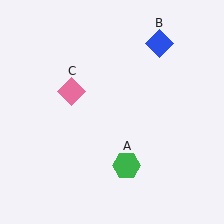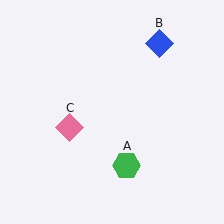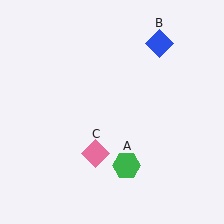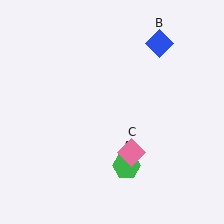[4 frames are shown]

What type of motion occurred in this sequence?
The pink diamond (object C) rotated counterclockwise around the center of the scene.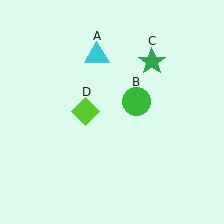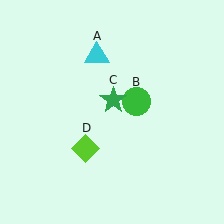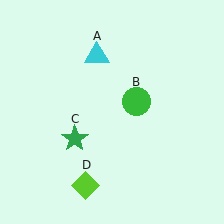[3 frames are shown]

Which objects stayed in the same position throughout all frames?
Cyan triangle (object A) and green circle (object B) remained stationary.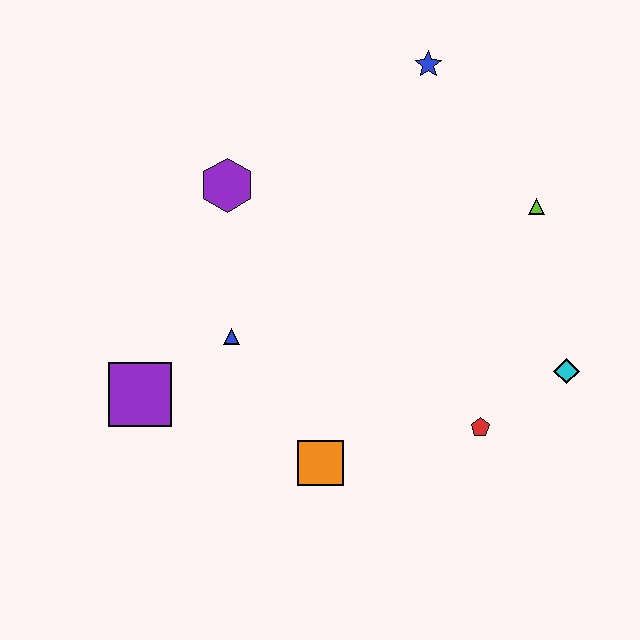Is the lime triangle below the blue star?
Yes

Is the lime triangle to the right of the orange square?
Yes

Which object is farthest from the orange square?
The blue star is farthest from the orange square.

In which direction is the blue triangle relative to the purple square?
The blue triangle is to the right of the purple square.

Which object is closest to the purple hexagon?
The blue triangle is closest to the purple hexagon.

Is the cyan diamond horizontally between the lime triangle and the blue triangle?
No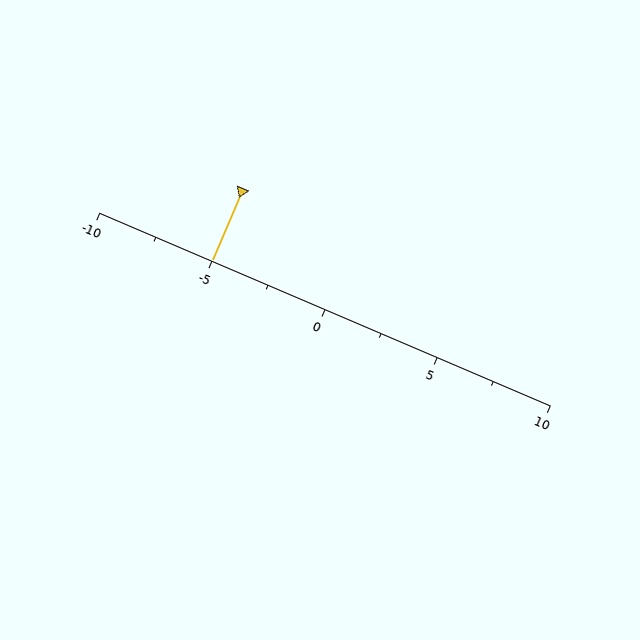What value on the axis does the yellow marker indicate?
The marker indicates approximately -5.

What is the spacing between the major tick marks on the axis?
The major ticks are spaced 5 apart.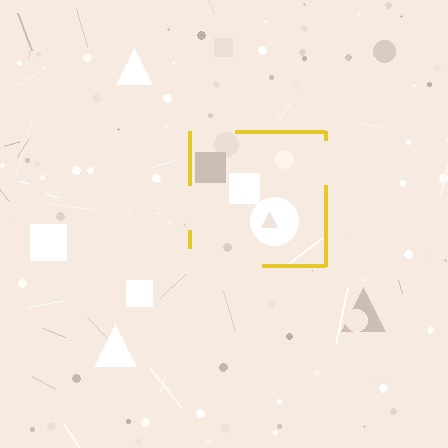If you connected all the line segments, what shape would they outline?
They would outline a square.